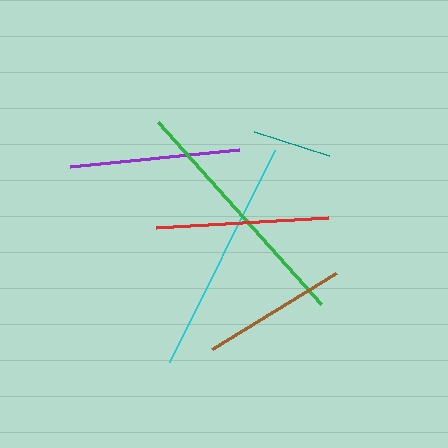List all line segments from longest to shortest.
From longest to shortest: green, cyan, red, purple, brown, teal.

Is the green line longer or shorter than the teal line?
The green line is longer than the teal line.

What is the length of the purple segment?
The purple segment is approximately 170 pixels long.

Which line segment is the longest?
The green line is the longest at approximately 244 pixels.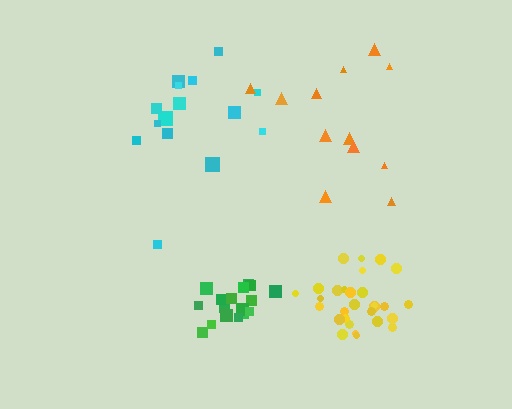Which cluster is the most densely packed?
Yellow.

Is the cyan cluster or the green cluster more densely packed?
Green.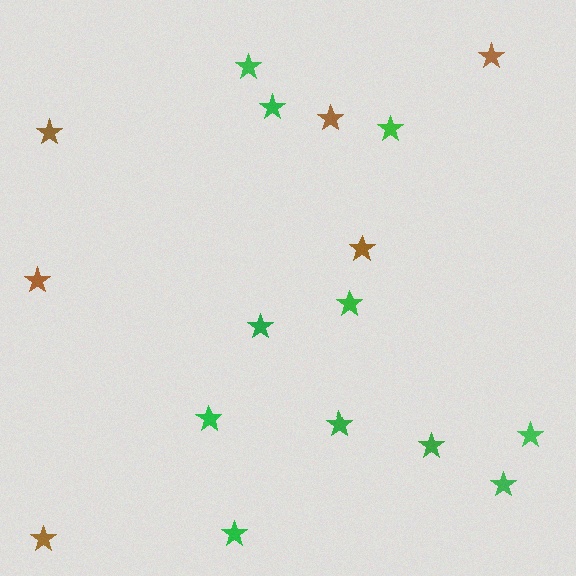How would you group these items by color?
There are 2 groups: one group of green stars (11) and one group of brown stars (6).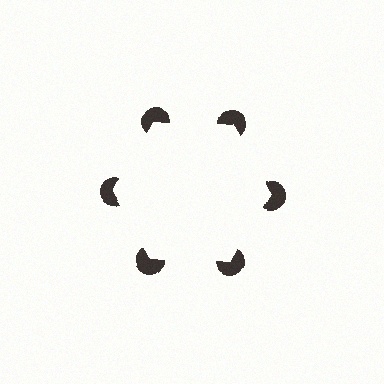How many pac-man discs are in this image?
There are 6 — one at each vertex of the illusory hexagon.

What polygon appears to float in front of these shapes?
An illusory hexagon — its edges are inferred from the aligned wedge cuts in the pac-man discs, not physically drawn.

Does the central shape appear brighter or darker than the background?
It typically appears slightly brighter than the background, even though no actual brightness change is drawn.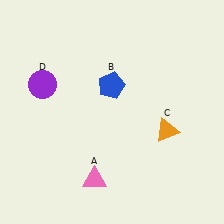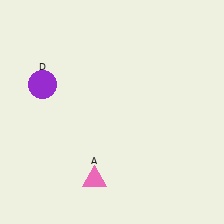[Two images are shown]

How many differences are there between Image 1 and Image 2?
There are 2 differences between the two images.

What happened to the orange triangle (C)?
The orange triangle (C) was removed in Image 2. It was in the bottom-right area of Image 1.